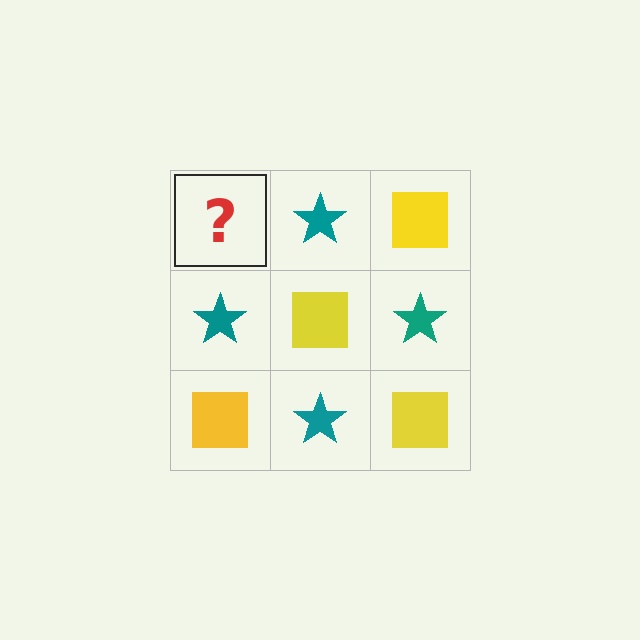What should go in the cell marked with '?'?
The missing cell should contain a yellow square.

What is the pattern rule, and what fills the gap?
The rule is that it alternates yellow square and teal star in a checkerboard pattern. The gap should be filled with a yellow square.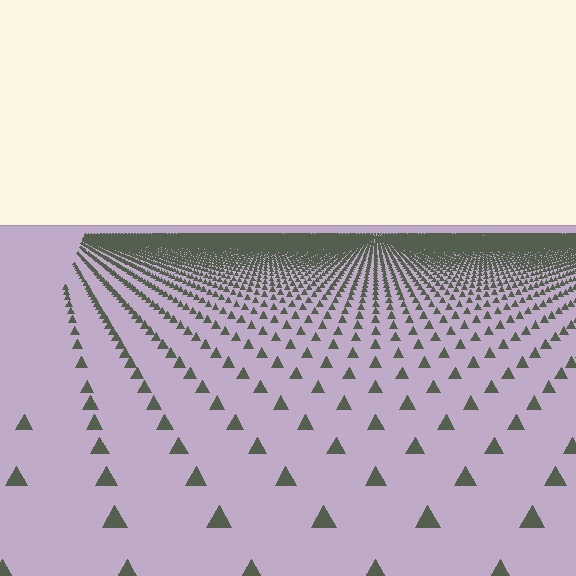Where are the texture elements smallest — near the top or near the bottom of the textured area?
Near the top.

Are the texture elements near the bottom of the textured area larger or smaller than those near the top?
Larger. Near the bottom, elements are closer to the viewer and appear at a bigger on-screen size.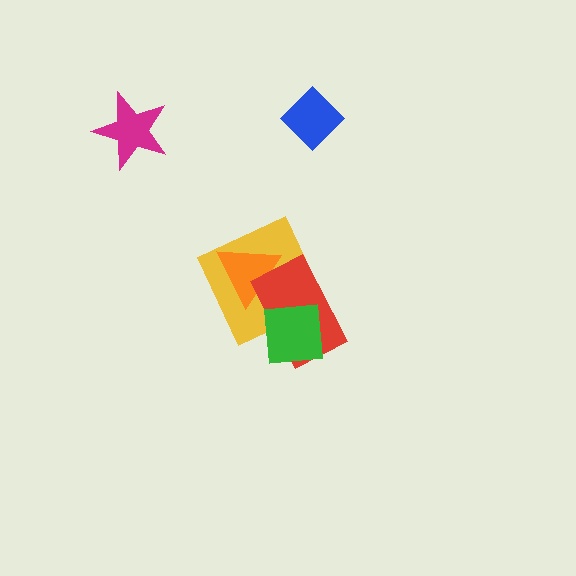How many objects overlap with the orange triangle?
2 objects overlap with the orange triangle.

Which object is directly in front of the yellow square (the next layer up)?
The orange triangle is directly in front of the yellow square.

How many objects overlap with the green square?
2 objects overlap with the green square.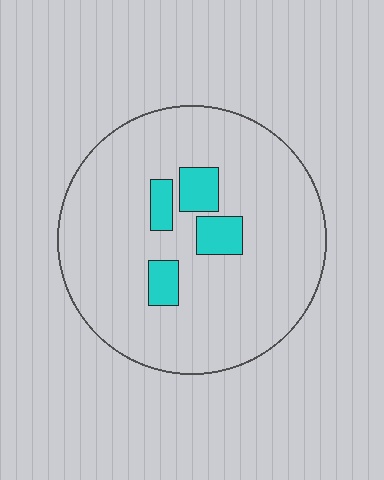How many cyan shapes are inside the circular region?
4.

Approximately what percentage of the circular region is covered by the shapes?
Approximately 10%.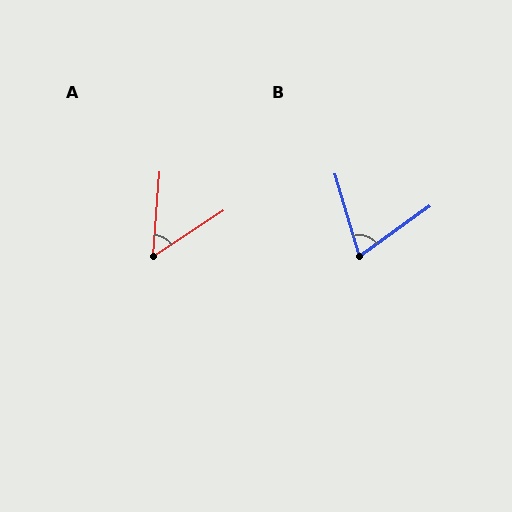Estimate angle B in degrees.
Approximately 71 degrees.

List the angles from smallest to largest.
A (52°), B (71°).